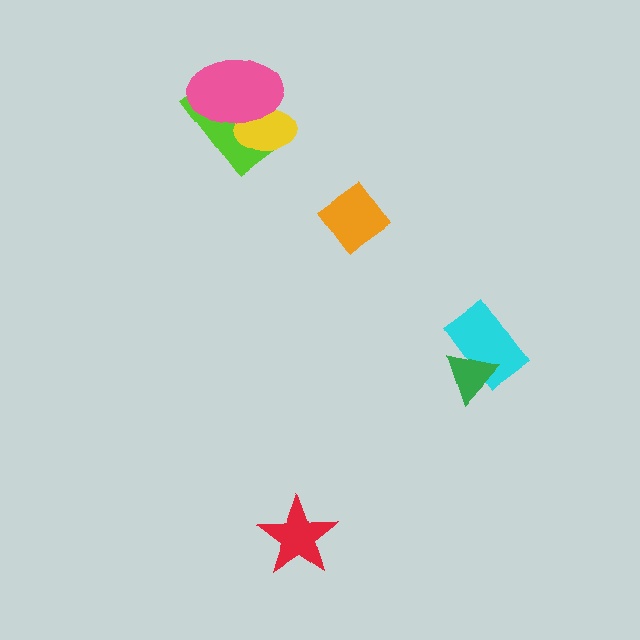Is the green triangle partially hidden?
No, no other shape covers it.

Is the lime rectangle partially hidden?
Yes, it is partially covered by another shape.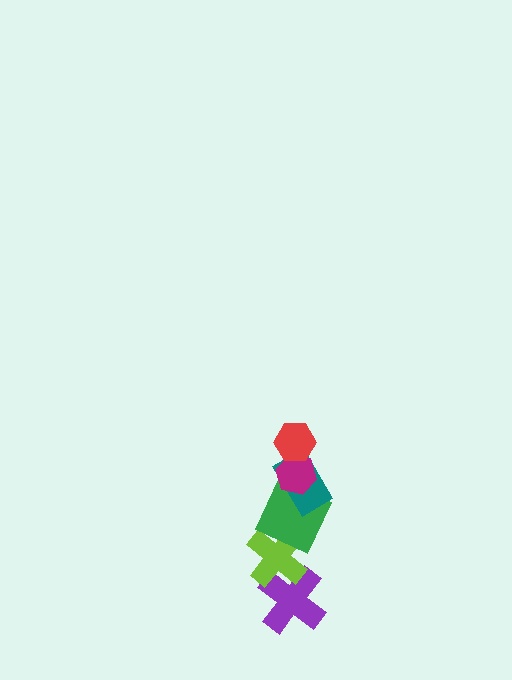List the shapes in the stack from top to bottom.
From top to bottom: the red hexagon, the magenta hexagon, the teal rectangle, the green square, the lime cross, the purple cross.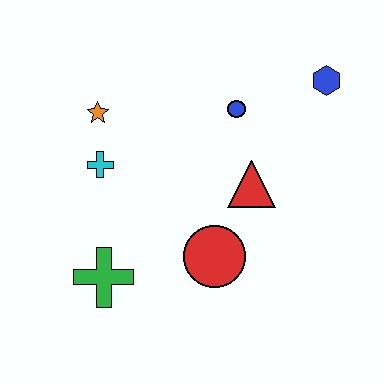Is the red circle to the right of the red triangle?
No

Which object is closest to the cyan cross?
The orange star is closest to the cyan cross.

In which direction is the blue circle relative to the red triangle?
The blue circle is above the red triangle.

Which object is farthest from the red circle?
The blue hexagon is farthest from the red circle.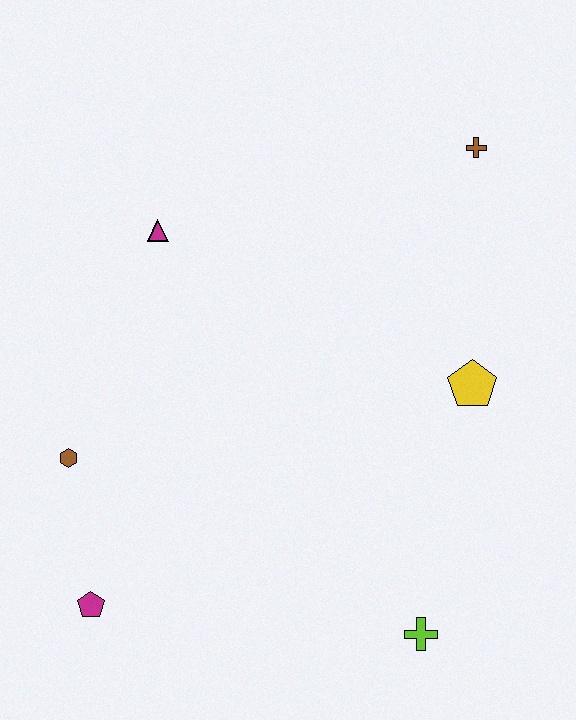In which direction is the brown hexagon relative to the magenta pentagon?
The brown hexagon is above the magenta pentagon.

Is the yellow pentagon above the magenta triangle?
No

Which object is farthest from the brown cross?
The magenta pentagon is farthest from the brown cross.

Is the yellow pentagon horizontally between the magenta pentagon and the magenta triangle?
No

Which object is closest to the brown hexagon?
The magenta pentagon is closest to the brown hexagon.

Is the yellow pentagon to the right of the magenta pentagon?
Yes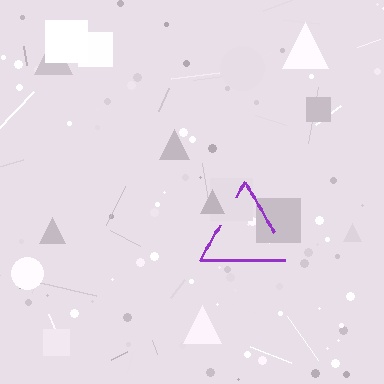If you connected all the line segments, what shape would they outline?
They would outline a triangle.